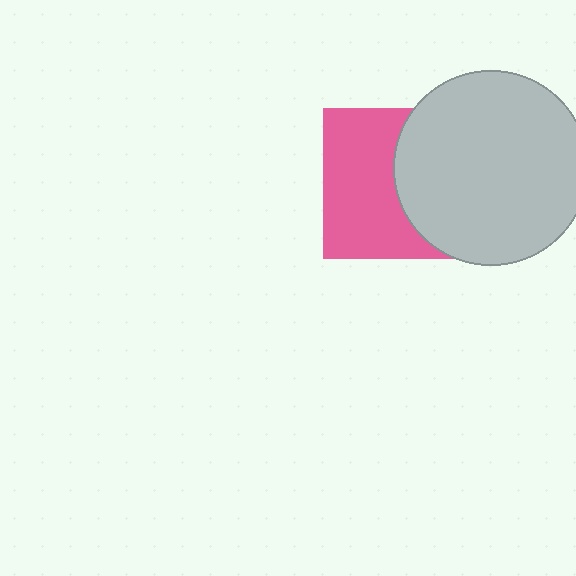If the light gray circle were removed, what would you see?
You would see the complete pink square.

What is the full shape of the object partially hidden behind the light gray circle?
The partially hidden object is a pink square.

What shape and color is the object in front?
The object in front is a light gray circle.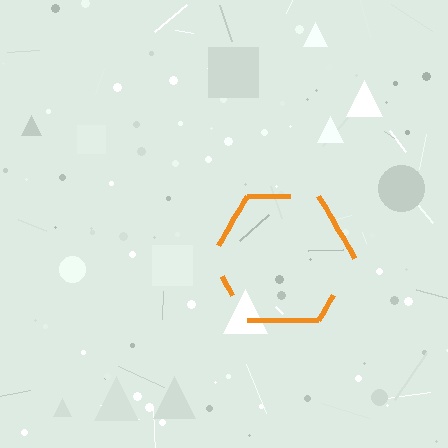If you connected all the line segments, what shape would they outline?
They would outline a hexagon.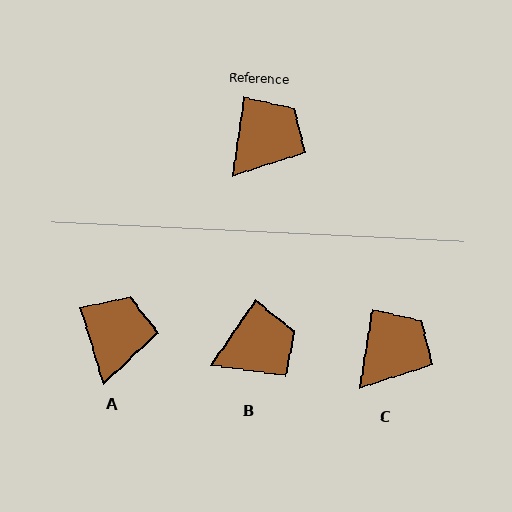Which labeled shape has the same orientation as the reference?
C.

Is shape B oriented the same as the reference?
No, it is off by about 26 degrees.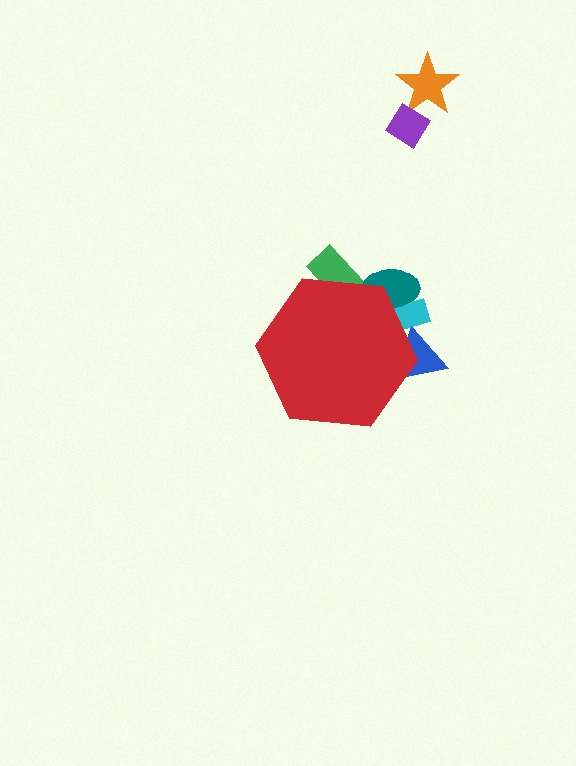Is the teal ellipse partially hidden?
Yes, the teal ellipse is partially hidden behind the red hexagon.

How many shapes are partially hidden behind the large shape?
4 shapes are partially hidden.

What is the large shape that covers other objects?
A red hexagon.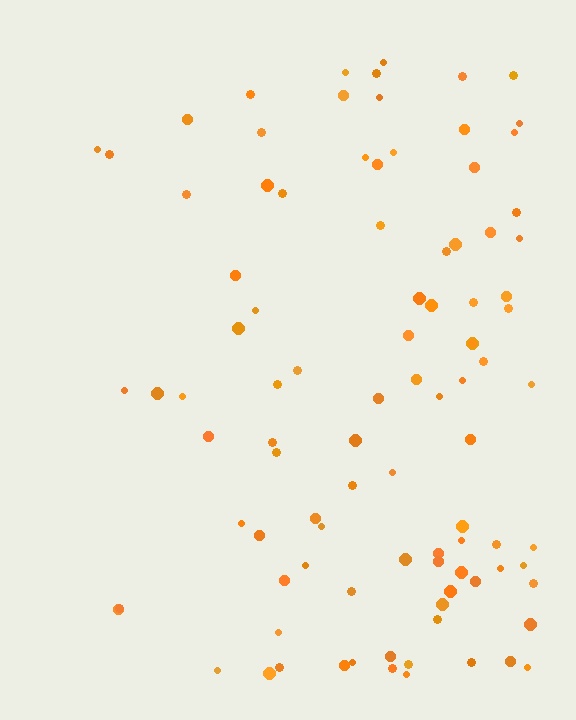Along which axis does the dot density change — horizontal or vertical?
Horizontal.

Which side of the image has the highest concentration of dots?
The right.